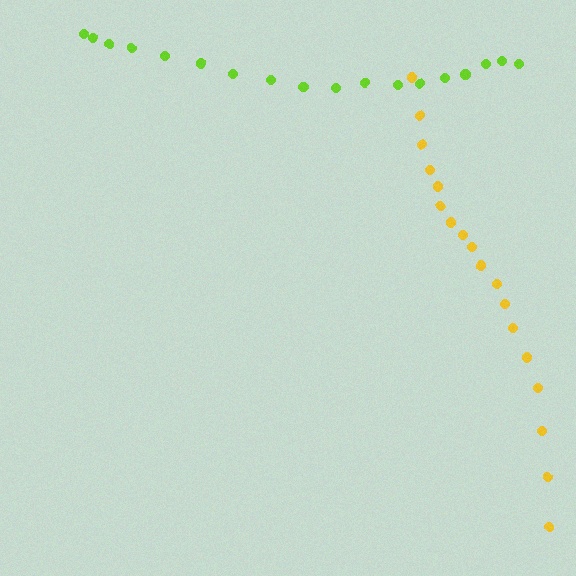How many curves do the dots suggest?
There are 2 distinct paths.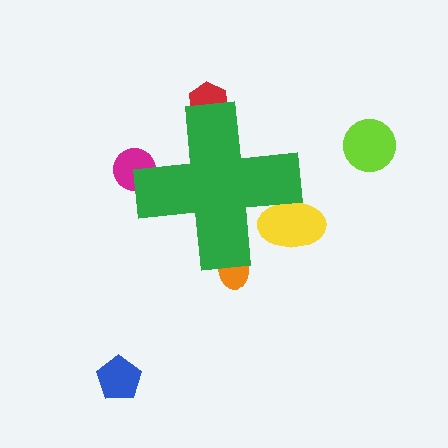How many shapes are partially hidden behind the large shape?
4 shapes are partially hidden.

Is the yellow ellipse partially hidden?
Yes, the yellow ellipse is partially hidden behind the green cross.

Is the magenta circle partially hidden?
Yes, the magenta circle is partially hidden behind the green cross.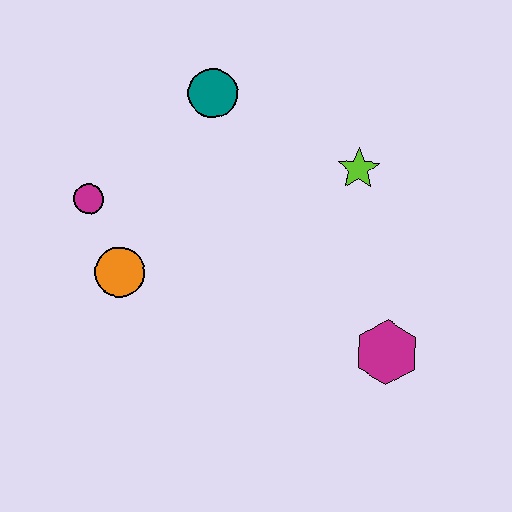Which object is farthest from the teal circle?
The magenta hexagon is farthest from the teal circle.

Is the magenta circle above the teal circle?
No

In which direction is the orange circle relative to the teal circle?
The orange circle is below the teal circle.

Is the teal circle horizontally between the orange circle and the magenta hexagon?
Yes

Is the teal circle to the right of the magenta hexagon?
No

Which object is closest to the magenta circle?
The orange circle is closest to the magenta circle.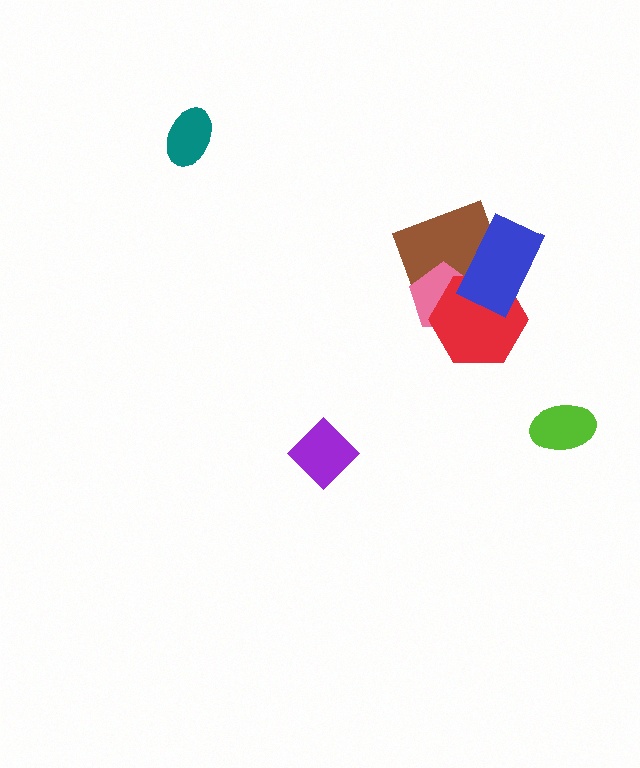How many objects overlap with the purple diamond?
0 objects overlap with the purple diamond.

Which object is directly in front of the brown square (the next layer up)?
The pink pentagon is directly in front of the brown square.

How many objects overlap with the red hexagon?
3 objects overlap with the red hexagon.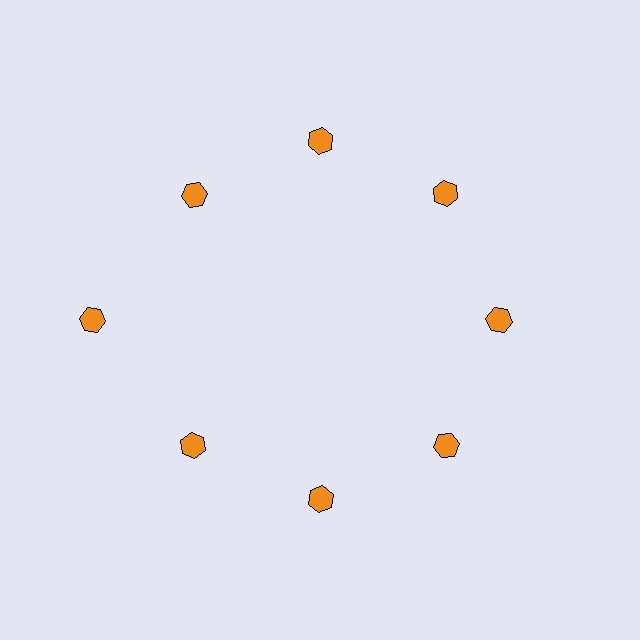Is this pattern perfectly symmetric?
No. The 8 orange hexagons are arranged in a ring, but one element near the 9 o'clock position is pushed outward from the center, breaking the 8-fold rotational symmetry.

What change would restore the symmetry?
The symmetry would be restored by moving it inward, back onto the ring so that all 8 hexagons sit at equal angles and equal distance from the center.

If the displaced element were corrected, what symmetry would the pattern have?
It would have 8-fold rotational symmetry — the pattern would map onto itself every 45 degrees.